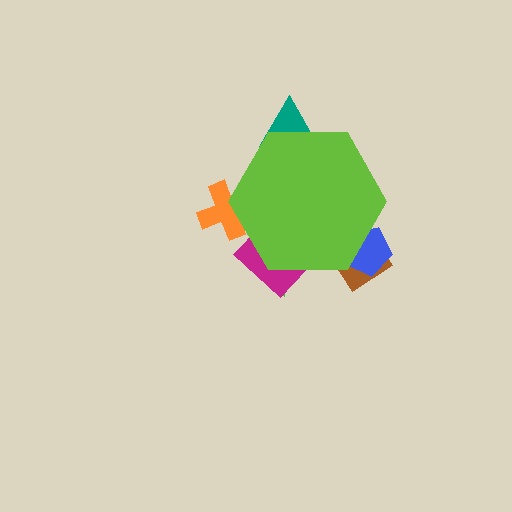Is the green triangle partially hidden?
Yes, the green triangle is partially hidden behind the lime hexagon.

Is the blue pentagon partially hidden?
Yes, the blue pentagon is partially hidden behind the lime hexagon.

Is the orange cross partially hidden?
Yes, the orange cross is partially hidden behind the lime hexagon.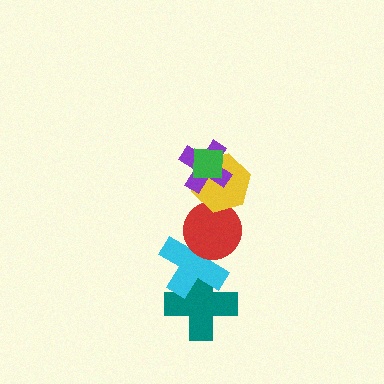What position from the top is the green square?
The green square is 1st from the top.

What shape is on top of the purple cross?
The green square is on top of the purple cross.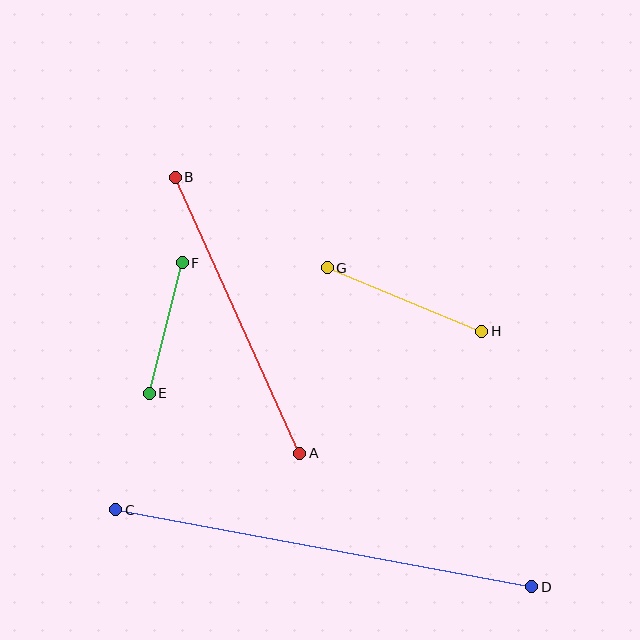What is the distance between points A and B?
The distance is approximately 302 pixels.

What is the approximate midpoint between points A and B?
The midpoint is at approximately (237, 315) pixels.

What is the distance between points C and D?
The distance is approximately 423 pixels.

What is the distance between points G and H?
The distance is approximately 167 pixels.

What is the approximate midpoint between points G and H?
The midpoint is at approximately (404, 299) pixels.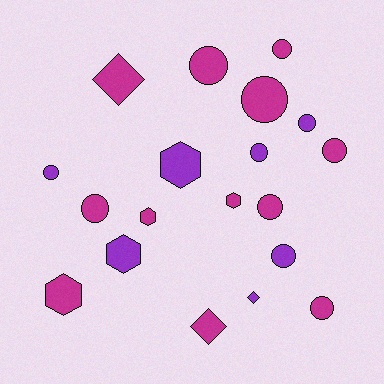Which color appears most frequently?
Magenta, with 12 objects.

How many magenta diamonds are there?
There are 2 magenta diamonds.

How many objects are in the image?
There are 19 objects.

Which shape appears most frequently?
Circle, with 11 objects.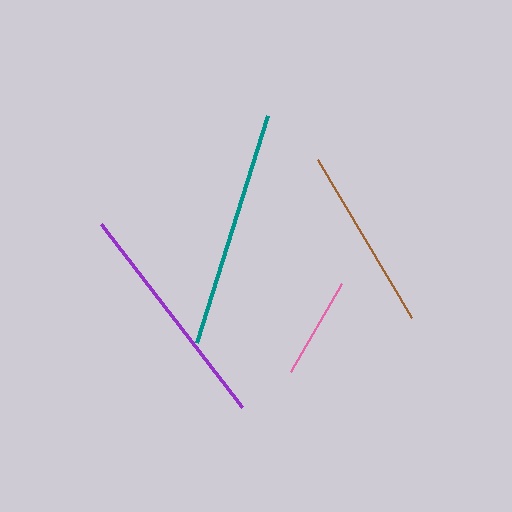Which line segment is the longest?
The teal line is the longest at approximately 238 pixels.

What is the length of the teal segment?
The teal segment is approximately 238 pixels long.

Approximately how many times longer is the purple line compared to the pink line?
The purple line is approximately 2.3 times the length of the pink line.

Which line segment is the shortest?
The pink line is the shortest at approximately 101 pixels.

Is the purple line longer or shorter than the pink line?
The purple line is longer than the pink line.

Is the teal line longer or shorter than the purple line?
The teal line is longer than the purple line.